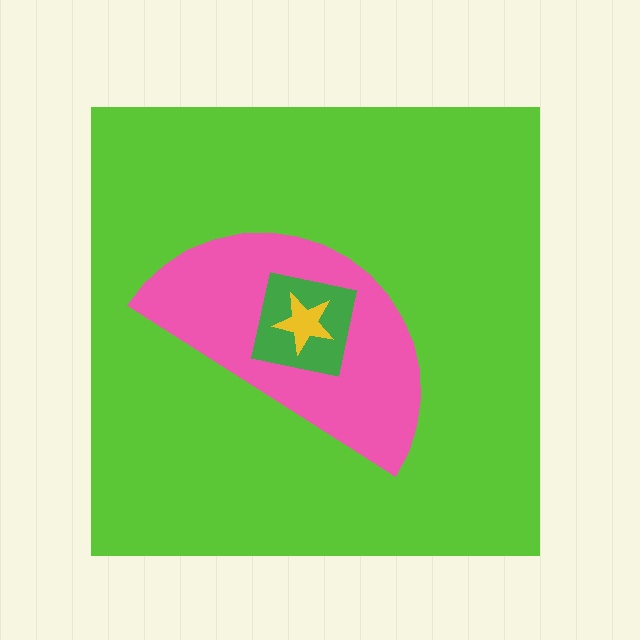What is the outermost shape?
The lime square.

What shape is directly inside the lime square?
The pink semicircle.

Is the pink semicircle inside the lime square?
Yes.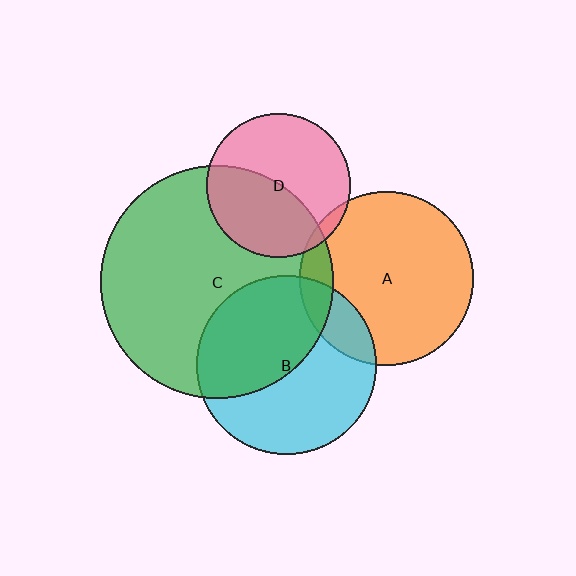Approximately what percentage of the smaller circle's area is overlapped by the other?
Approximately 15%.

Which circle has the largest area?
Circle C (green).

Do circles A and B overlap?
Yes.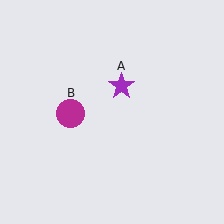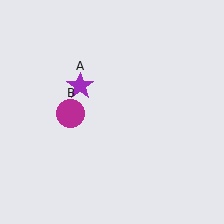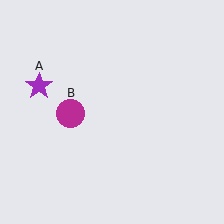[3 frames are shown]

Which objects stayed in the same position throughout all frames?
Magenta circle (object B) remained stationary.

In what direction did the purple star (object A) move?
The purple star (object A) moved left.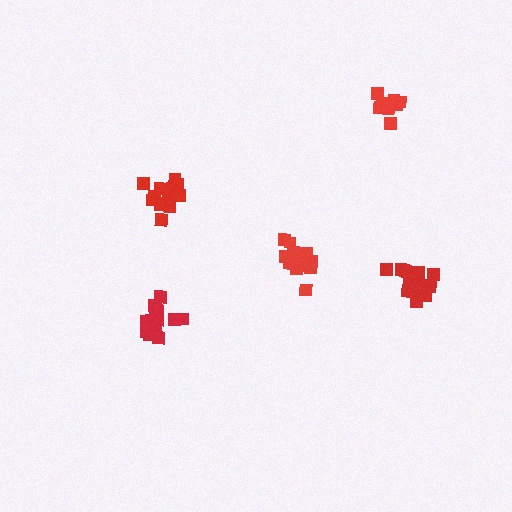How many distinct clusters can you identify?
There are 5 distinct clusters.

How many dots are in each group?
Group 1: 15 dots, Group 2: 14 dots, Group 3: 12 dots, Group 4: 17 dots, Group 5: 16 dots (74 total).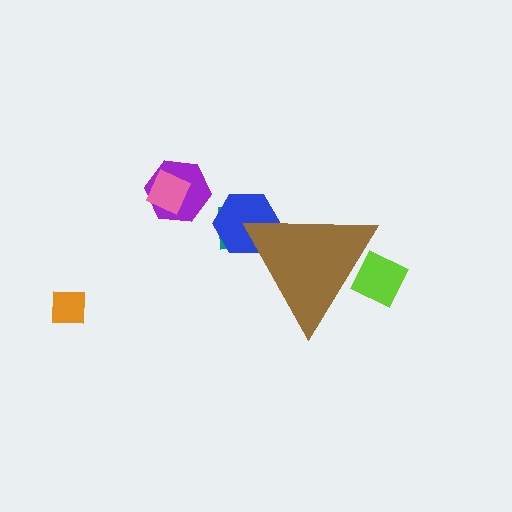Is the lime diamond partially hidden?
Yes, the lime diamond is partially hidden behind the brown triangle.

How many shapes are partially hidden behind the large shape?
3 shapes are partially hidden.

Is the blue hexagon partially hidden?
Yes, the blue hexagon is partially hidden behind the brown triangle.